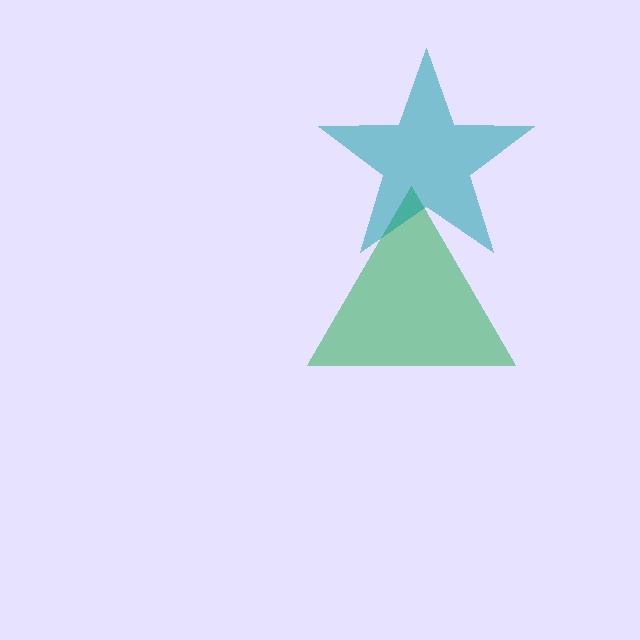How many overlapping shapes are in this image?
There are 2 overlapping shapes in the image.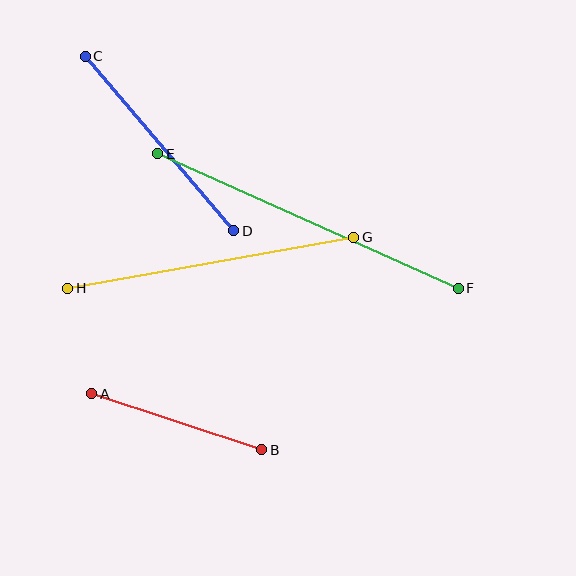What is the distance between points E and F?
The distance is approximately 330 pixels.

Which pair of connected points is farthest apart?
Points E and F are farthest apart.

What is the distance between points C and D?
The distance is approximately 229 pixels.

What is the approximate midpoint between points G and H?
The midpoint is at approximately (211, 263) pixels.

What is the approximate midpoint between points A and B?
The midpoint is at approximately (177, 422) pixels.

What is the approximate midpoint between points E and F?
The midpoint is at approximately (308, 221) pixels.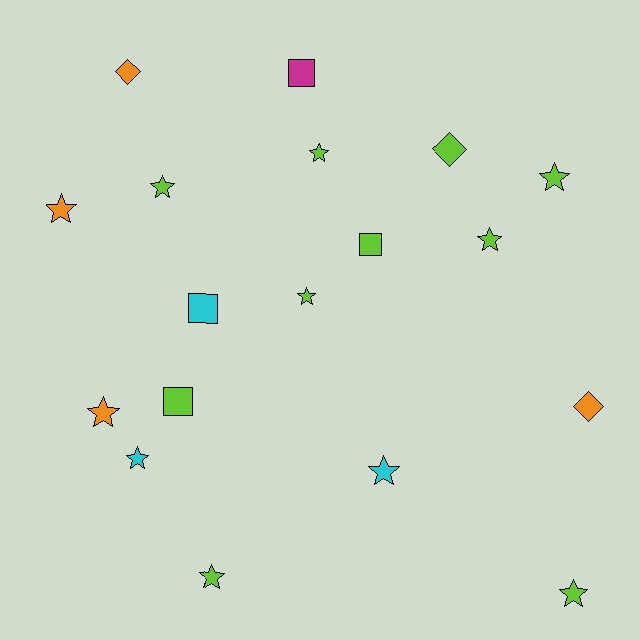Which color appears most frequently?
Lime, with 10 objects.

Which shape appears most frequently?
Star, with 11 objects.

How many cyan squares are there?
There is 1 cyan square.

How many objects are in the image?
There are 18 objects.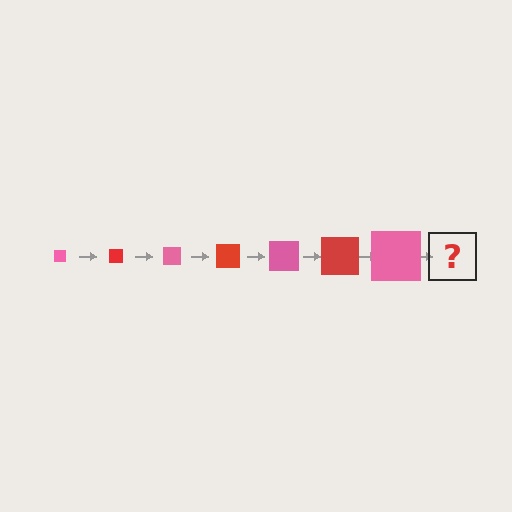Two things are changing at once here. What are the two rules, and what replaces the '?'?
The two rules are that the square grows larger each step and the color cycles through pink and red. The '?' should be a red square, larger than the previous one.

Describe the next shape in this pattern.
It should be a red square, larger than the previous one.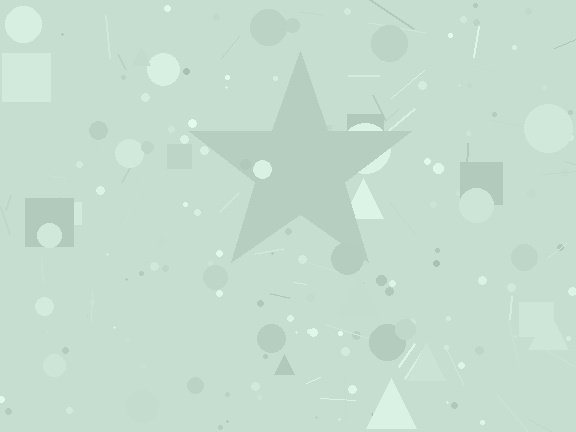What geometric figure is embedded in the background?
A star is embedded in the background.